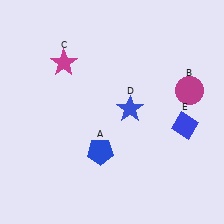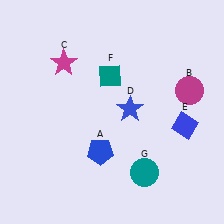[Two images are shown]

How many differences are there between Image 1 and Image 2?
There are 2 differences between the two images.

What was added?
A teal diamond (F), a teal circle (G) were added in Image 2.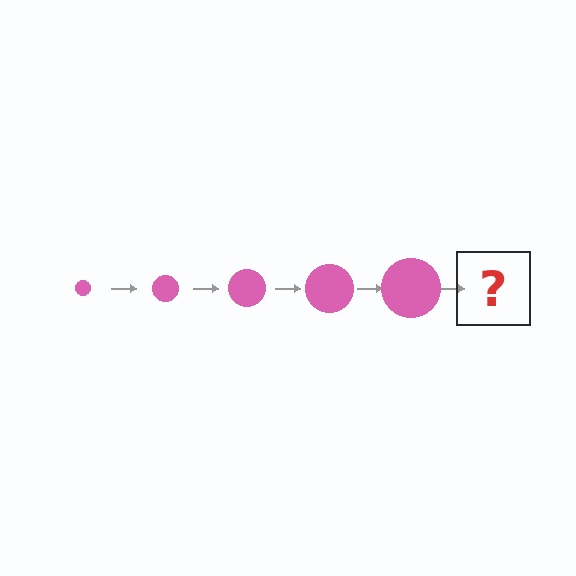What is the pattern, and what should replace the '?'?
The pattern is that the circle gets progressively larger each step. The '?' should be a pink circle, larger than the previous one.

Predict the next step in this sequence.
The next step is a pink circle, larger than the previous one.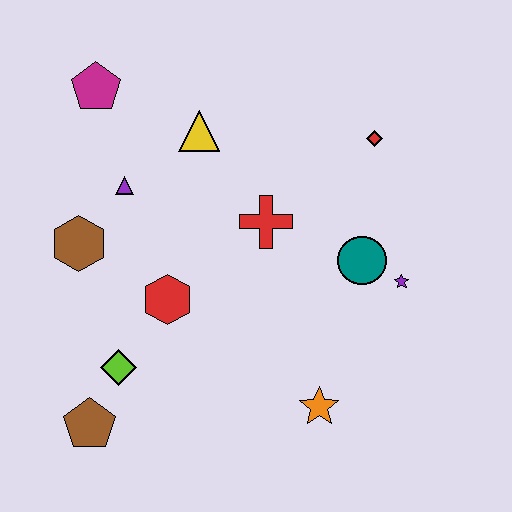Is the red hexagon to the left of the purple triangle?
No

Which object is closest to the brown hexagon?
The purple triangle is closest to the brown hexagon.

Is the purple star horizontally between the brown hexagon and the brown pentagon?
No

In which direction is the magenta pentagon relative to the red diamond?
The magenta pentagon is to the left of the red diamond.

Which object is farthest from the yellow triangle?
The brown pentagon is farthest from the yellow triangle.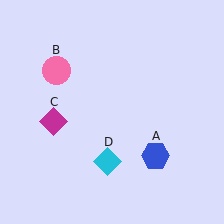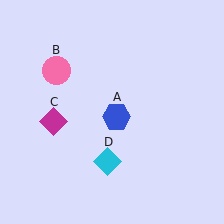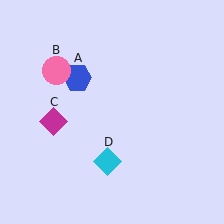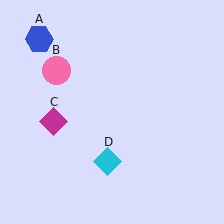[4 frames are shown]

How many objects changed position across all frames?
1 object changed position: blue hexagon (object A).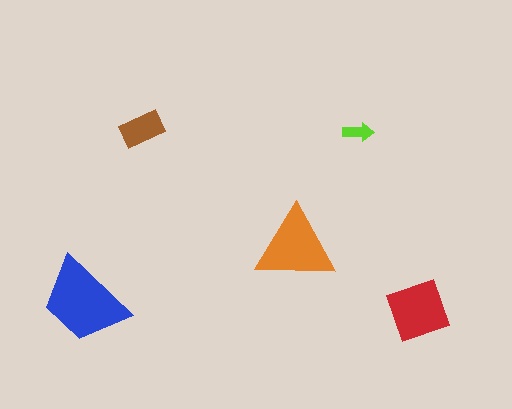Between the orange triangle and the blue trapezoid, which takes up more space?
The blue trapezoid.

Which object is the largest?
The blue trapezoid.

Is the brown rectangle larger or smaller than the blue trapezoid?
Smaller.